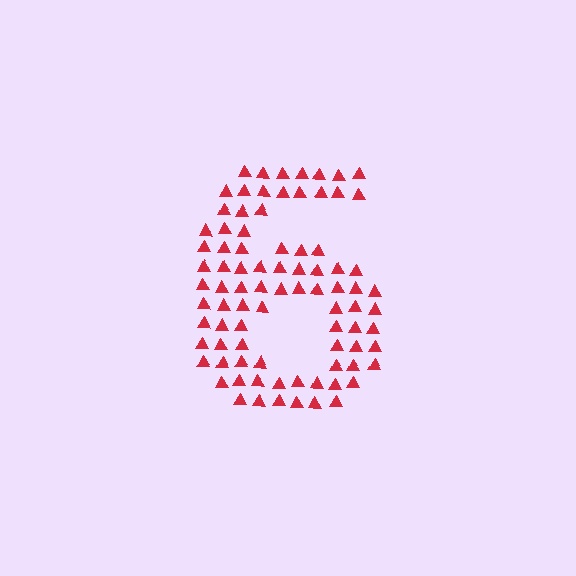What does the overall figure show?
The overall figure shows the digit 6.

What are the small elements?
The small elements are triangles.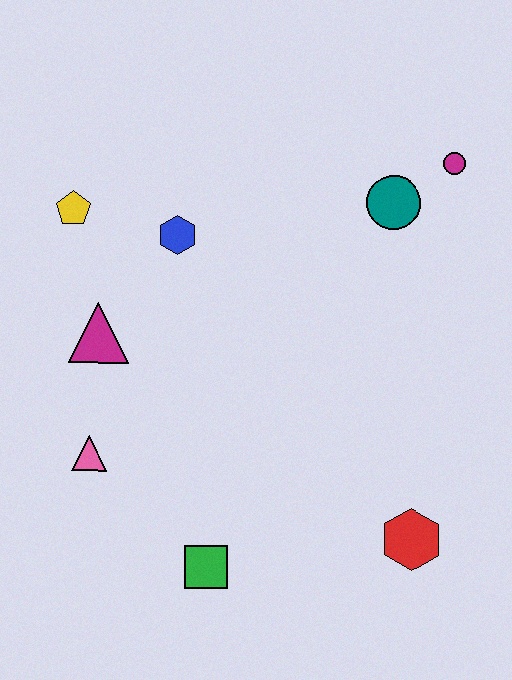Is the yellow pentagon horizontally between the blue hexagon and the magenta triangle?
No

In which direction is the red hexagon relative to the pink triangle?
The red hexagon is to the right of the pink triangle.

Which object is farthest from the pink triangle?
The magenta circle is farthest from the pink triangle.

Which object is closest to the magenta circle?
The teal circle is closest to the magenta circle.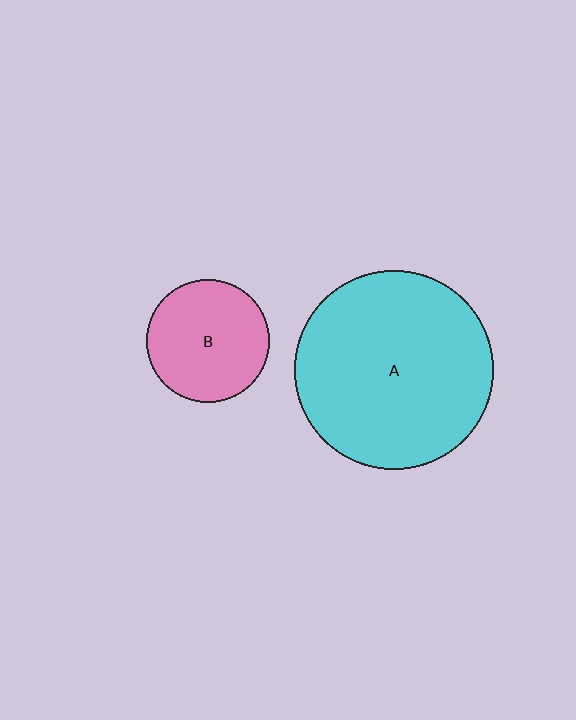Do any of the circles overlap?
No, none of the circles overlap.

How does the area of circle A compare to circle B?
Approximately 2.6 times.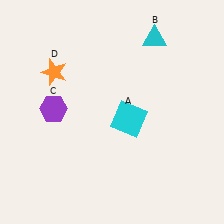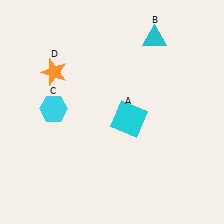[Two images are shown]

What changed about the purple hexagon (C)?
In Image 1, C is purple. In Image 2, it changed to cyan.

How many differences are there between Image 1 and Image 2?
There is 1 difference between the two images.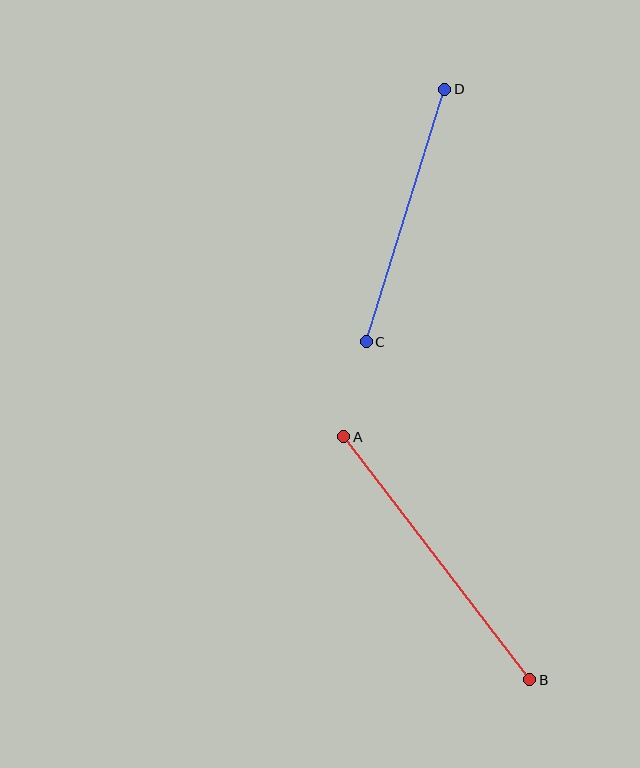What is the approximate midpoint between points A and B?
The midpoint is at approximately (437, 558) pixels.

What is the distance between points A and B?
The distance is approximately 306 pixels.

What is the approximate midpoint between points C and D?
The midpoint is at approximately (405, 216) pixels.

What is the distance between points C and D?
The distance is approximately 264 pixels.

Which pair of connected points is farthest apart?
Points A and B are farthest apart.